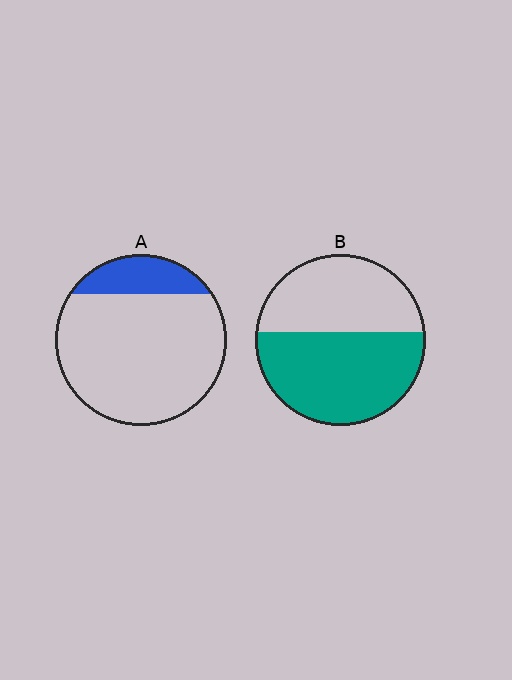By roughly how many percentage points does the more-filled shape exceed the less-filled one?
By roughly 40 percentage points (B over A).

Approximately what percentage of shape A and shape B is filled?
A is approximately 20% and B is approximately 55%.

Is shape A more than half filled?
No.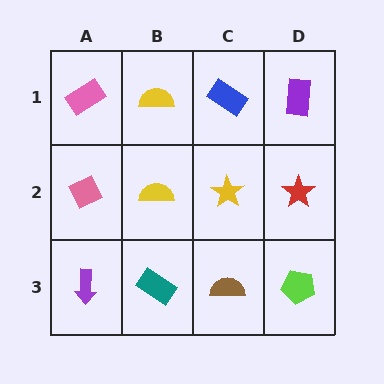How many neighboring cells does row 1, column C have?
3.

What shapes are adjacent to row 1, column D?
A red star (row 2, column D), a blue rectangle (row 1, column C).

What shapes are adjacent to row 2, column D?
A purple rectangle (row 1, column D), a lime pentagon (row 3, column D), a yellow star (row 2, column C).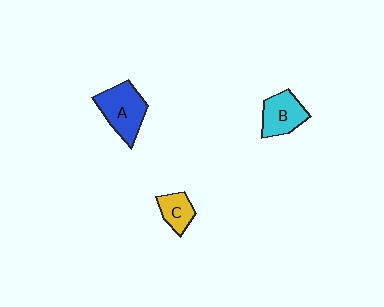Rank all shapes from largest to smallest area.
From largest to smallest: A (blue), B (cyan), C (yellow).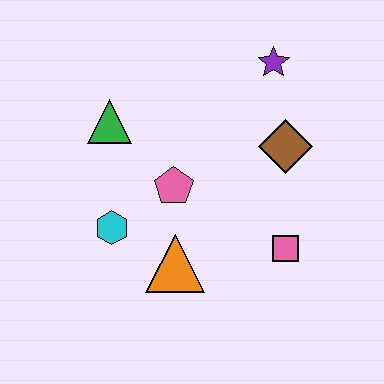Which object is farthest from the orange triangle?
The purple star is farthest from the orange triangle.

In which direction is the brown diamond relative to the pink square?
The brown diamond is above the pink square.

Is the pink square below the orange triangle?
No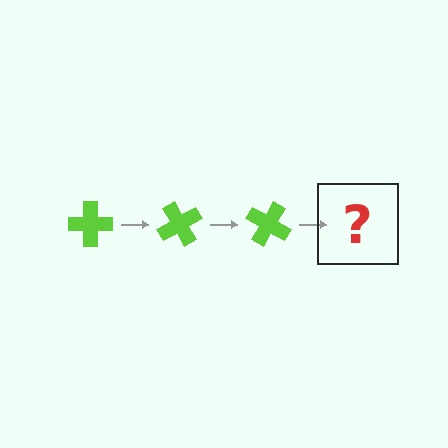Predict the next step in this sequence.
The next step is a lime cross rotated 180 degrees.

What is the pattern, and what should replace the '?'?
The pattern is that the cross rotates 60 degrees each step. The '?' should be a lime cross rotated 180 degrees.